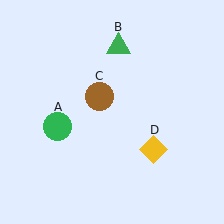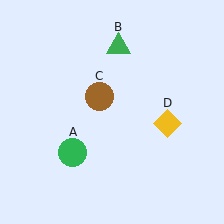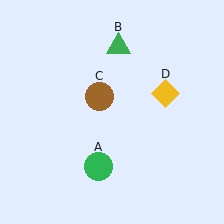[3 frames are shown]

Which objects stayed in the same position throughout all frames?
Green triangle (object B) and brown circle (object C) remained stationary.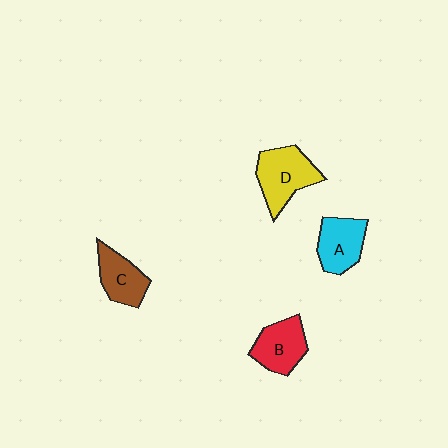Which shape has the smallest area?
Shape C (brown).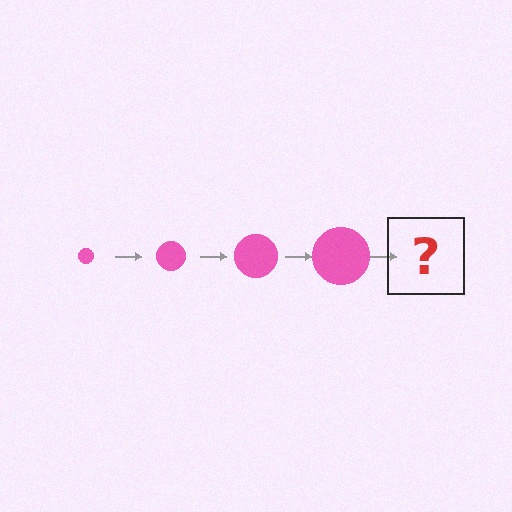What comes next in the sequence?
The next element should be a pink circle, larger than the previous one.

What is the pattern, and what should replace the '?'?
The pattern is that the circle gets progressively larger each step. The '?' should be a pink circle, larger than the previous one.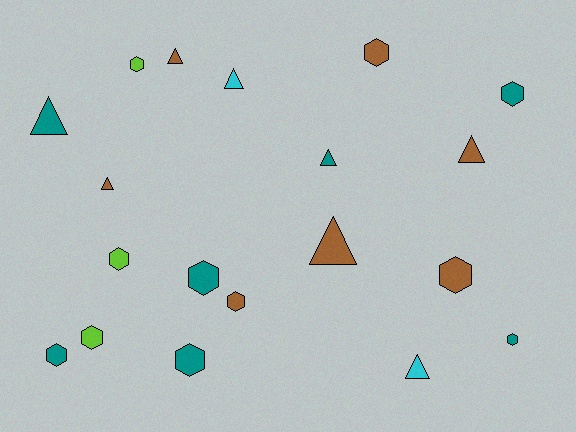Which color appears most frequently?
Teal, with 7 objects.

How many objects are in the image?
There are 19 objects.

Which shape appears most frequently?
Hexagon, with 11 objects.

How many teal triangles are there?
There are 2 teal triangles.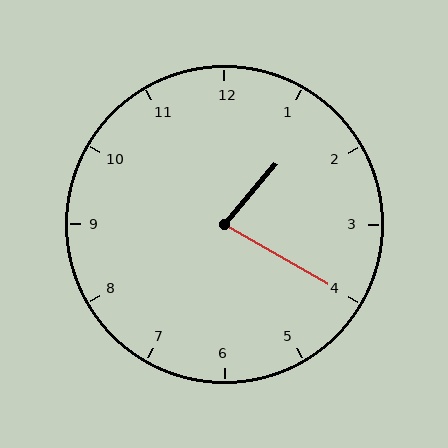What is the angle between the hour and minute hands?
Approximately 80 degrees.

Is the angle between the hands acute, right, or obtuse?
It is acute.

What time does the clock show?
1:20.